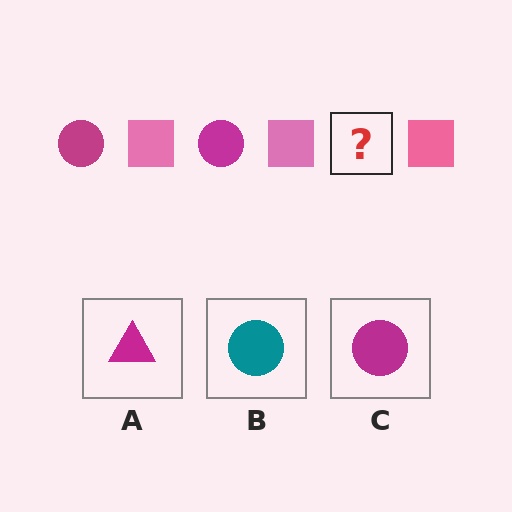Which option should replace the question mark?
Option C.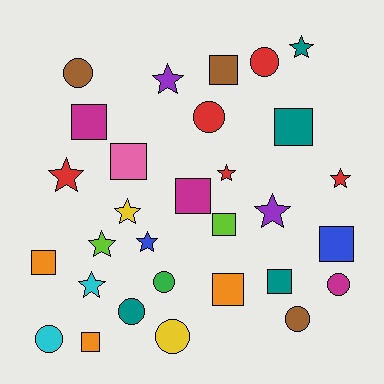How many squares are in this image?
There are 11 squares.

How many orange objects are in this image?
There are 3 orange objects.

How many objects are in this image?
There are 30 objects.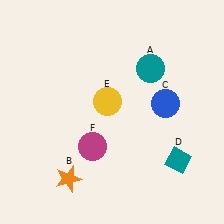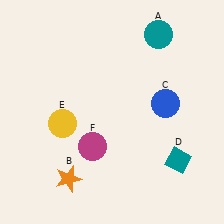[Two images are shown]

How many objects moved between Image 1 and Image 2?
2 objects moved between the two images.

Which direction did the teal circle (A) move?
The teal circle (A) moved up.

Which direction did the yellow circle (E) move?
The yellow circle (E) moved left.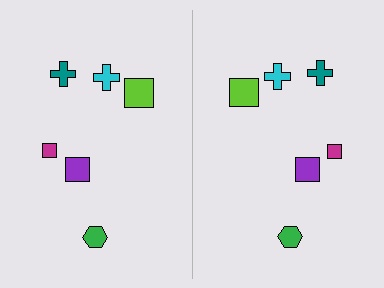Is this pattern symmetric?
Yes, this pattern has bilateral (reflection) symmetry.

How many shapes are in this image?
There are 12 shapes in this image.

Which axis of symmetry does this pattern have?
The pattern has a vertical axis of symmetry running through the center of the image.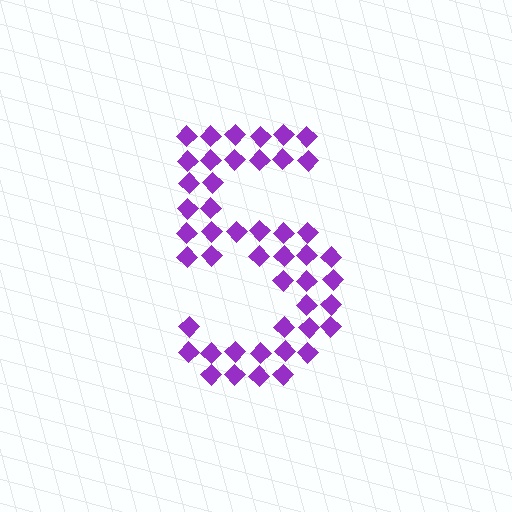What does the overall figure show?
The overall figure shows the digit 5.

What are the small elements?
The small elements are diamonds.